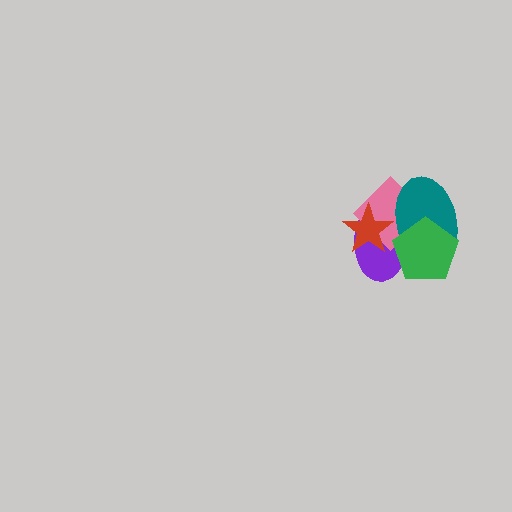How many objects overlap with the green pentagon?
3 objects overlap with the green pentagon.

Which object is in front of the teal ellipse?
The green pentagon is in front of the teal ellipse.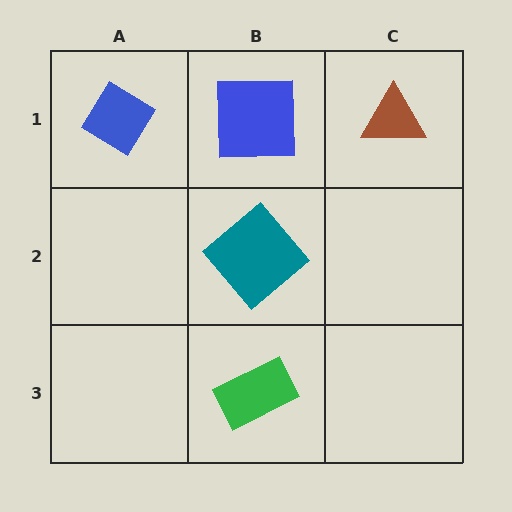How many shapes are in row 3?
1 shape.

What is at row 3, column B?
A green rectangle.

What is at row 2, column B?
A teal diamond.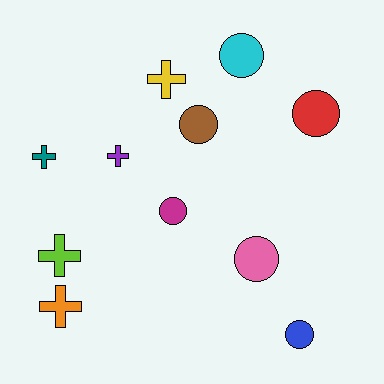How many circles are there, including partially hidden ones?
There are 6 circles.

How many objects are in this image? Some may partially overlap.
There are 11 objects.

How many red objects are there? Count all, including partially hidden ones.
There is 1 red object.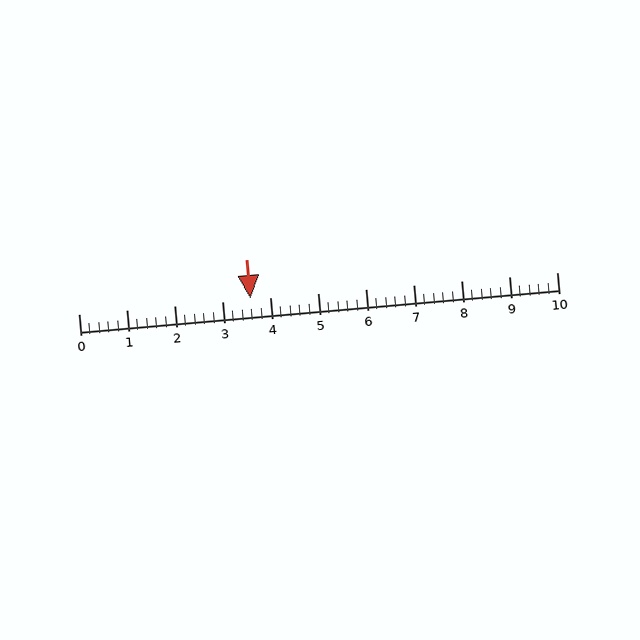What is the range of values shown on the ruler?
The ruler shows values from 0 to 10.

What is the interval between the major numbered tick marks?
The major tick marks are spaced 1 units apart.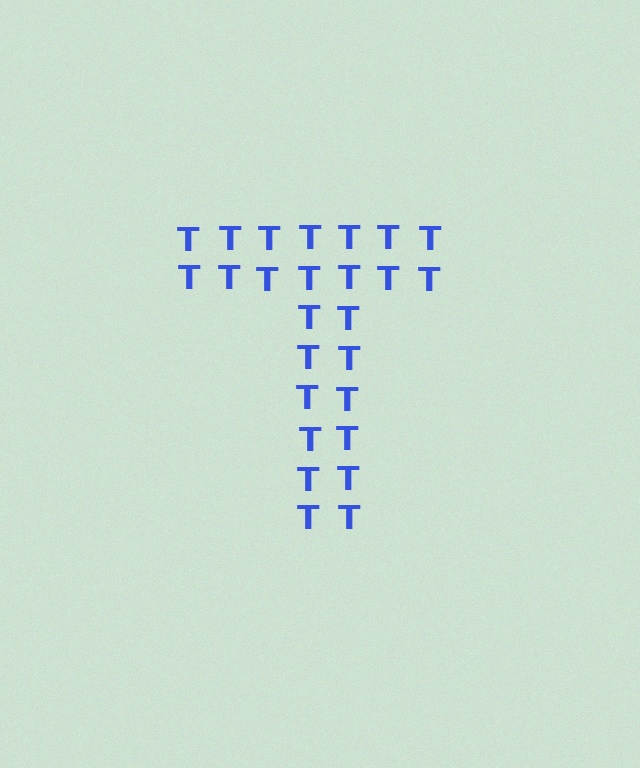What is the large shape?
The large shape is the letter T.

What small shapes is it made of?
It is made of small letter T's.